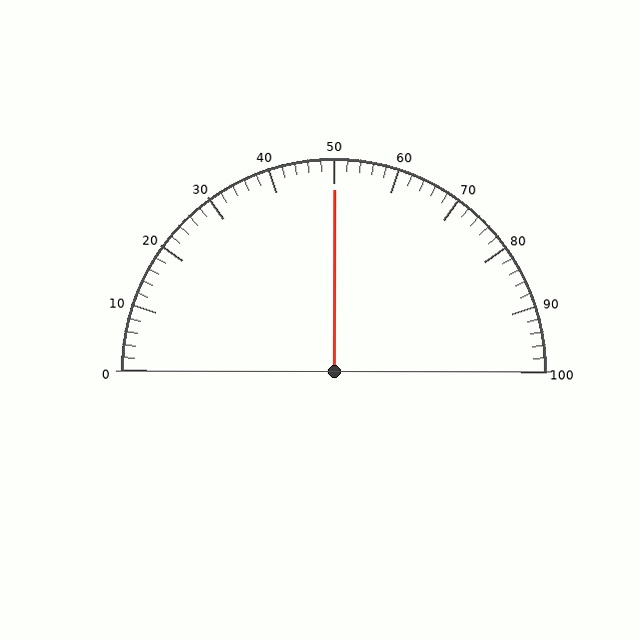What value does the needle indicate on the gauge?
The needle indicates approximately 50.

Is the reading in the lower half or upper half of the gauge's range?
The reading is in the upper half of the range (0 to 100).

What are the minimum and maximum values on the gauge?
The gauge ranges from 0 to 100.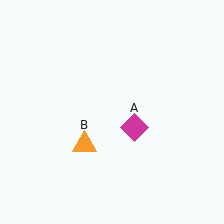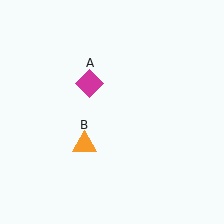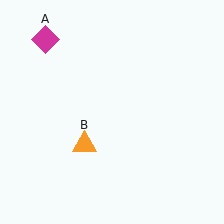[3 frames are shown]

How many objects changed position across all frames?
1 object changed position: magenta diamond (object A).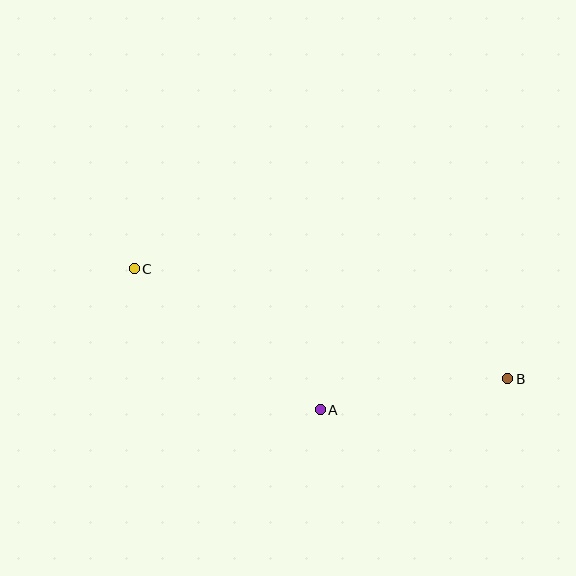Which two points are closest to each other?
Points A and B are closest to each other.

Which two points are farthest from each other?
Points B and C are farthest from each other.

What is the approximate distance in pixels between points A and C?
The distance between A and C is approximately 234 pixels.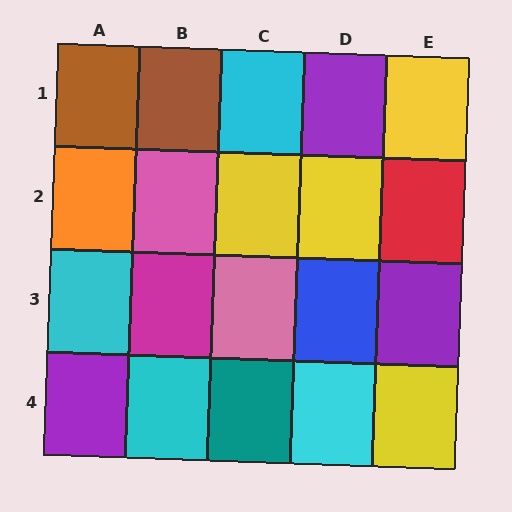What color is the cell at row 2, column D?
Yellow.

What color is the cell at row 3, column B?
Magenta.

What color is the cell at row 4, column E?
Yellow.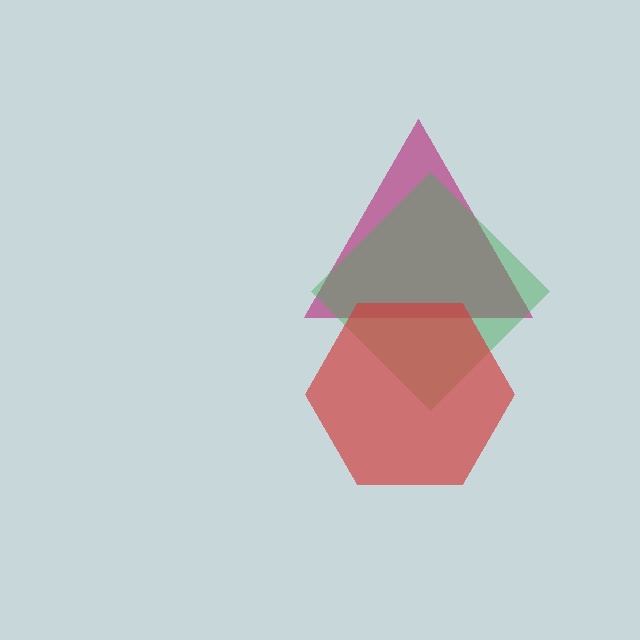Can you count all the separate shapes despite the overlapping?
Yes, there are 3 separate shapes.